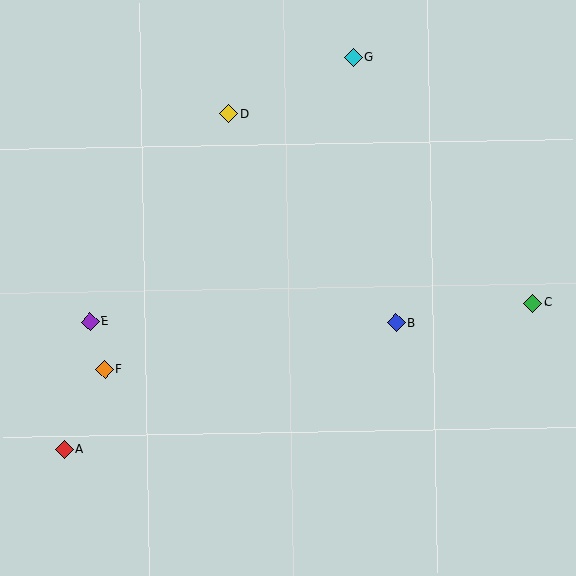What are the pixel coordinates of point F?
Point F is at (105, 370).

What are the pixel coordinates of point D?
Point D is at (229, 114).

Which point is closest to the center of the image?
Point B at (396, 323) is closest to the center.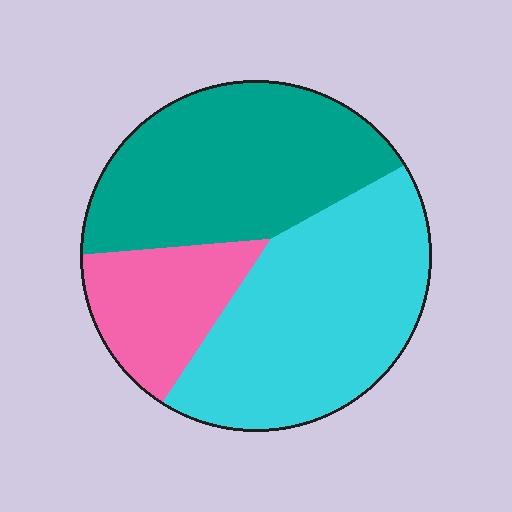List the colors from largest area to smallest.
From largest to smallest: cyan, teal, pink.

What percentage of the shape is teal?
Teal takes up between a third and a half of the shape.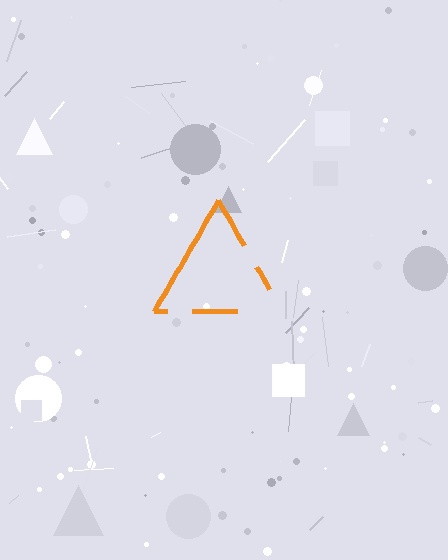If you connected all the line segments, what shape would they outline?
They would outline a triangle.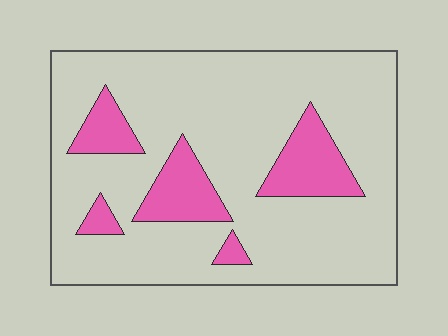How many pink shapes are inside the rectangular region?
5.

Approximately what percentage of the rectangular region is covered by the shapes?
Approximately 20%.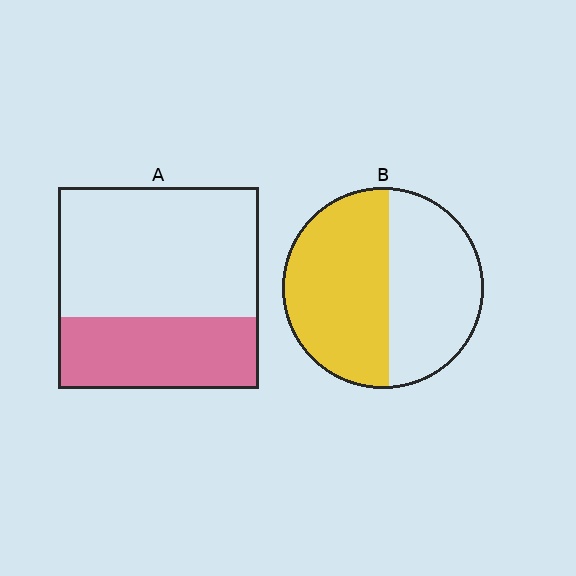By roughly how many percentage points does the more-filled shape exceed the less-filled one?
By roughly 20 percentage points (B over A).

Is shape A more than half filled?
No.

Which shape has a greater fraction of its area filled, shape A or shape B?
Shape B.